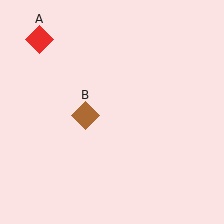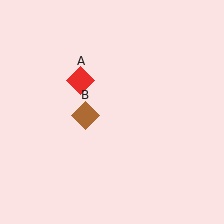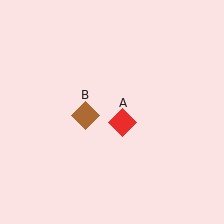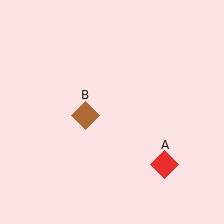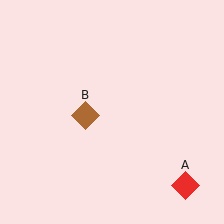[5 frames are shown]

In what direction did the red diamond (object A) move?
The red diamond (object A) moved down and to the right.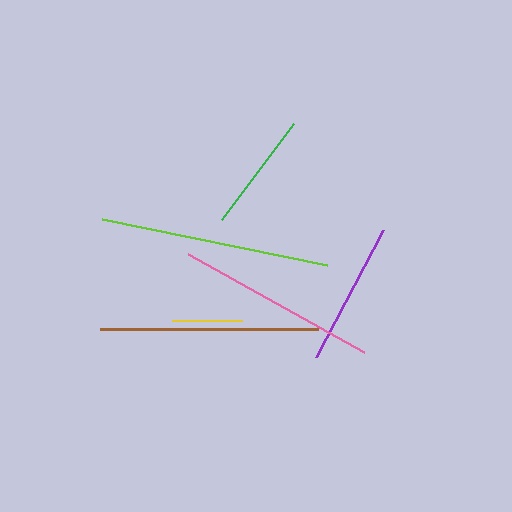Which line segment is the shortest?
The yellow line is the shortest at approximately 70 pixels.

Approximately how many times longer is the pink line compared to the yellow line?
The pink line is approximately 2.9 times the length of the yellow line.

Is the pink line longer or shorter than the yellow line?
The pink line is longer than the yellow line.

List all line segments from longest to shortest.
From longest to shortest: lime, brown, pink, purple, green, yellow.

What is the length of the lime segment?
The lime segment is approximately 230 pixels long.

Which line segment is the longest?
The lime line is the longest at approximately 230 pixels.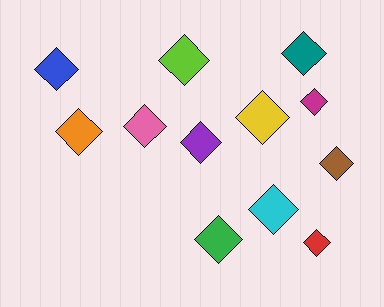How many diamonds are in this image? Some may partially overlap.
There are 12 diamonds.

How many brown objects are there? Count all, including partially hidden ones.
There is 1 brown object.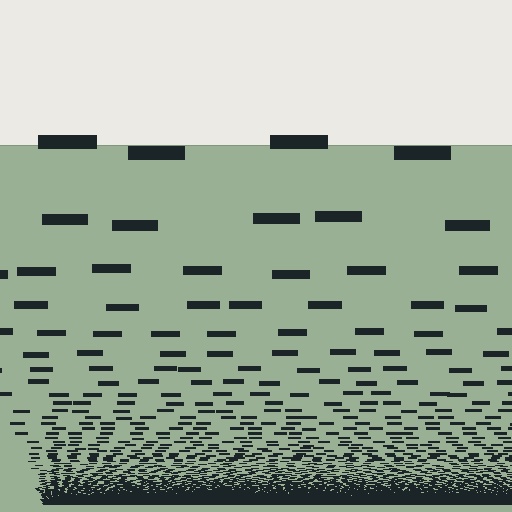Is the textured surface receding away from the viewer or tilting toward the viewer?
The surface appears to tilt toward the viewer. Texture elements get larger and sparser toward the top.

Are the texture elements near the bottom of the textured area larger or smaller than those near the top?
Smaller. The gradient is inverted — elements near the bottom are smaller and denser.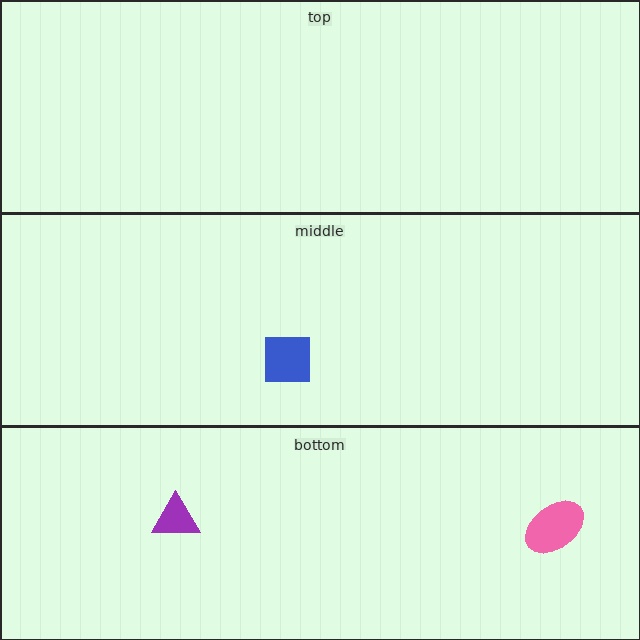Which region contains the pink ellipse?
The bottom region.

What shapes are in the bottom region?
The pink ellipse, the purple triangle.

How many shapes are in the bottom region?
2.